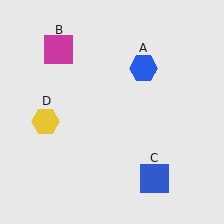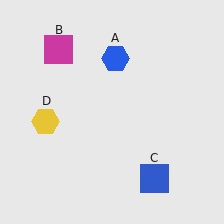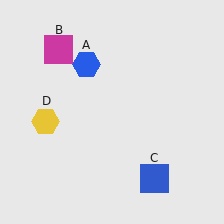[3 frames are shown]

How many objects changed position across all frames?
1 object changed position: blue hexagon (object A).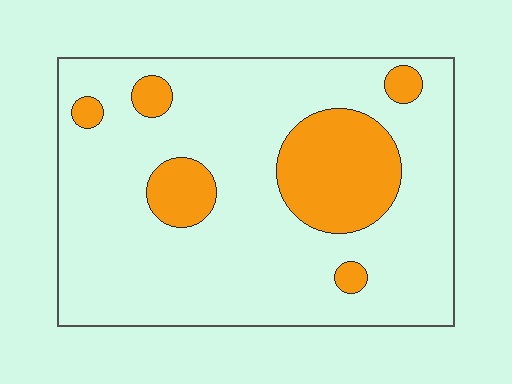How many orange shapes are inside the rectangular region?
6.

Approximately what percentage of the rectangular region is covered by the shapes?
Approximately 20%.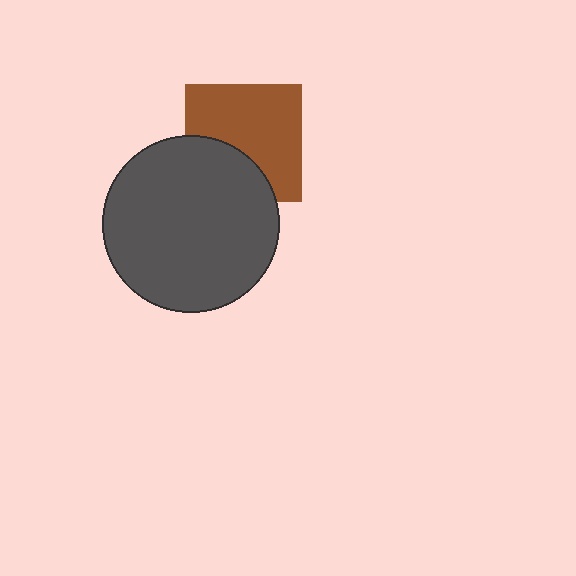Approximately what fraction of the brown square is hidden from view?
Roughly 34% of the brown square is hidden behind the dark gray circle.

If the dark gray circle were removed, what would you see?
You would see the complete brown square.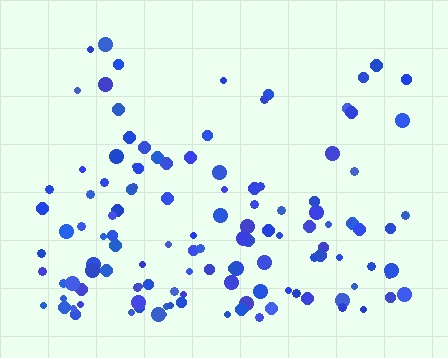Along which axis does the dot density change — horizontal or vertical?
Vertical.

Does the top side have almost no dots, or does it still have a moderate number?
Still a moderate number, just noticeably fewer than the bottom.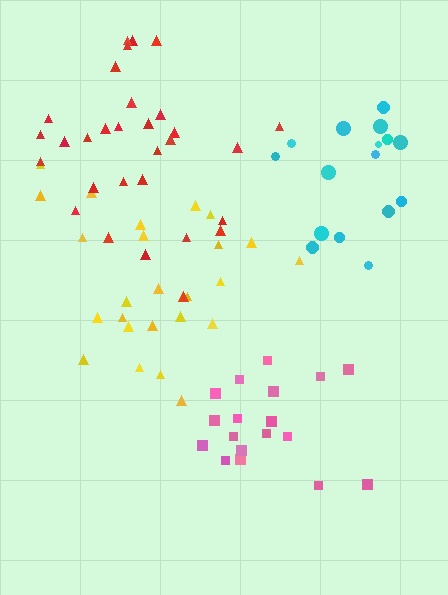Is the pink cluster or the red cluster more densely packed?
Pink.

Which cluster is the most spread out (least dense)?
Cyan.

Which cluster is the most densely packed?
Yellow.